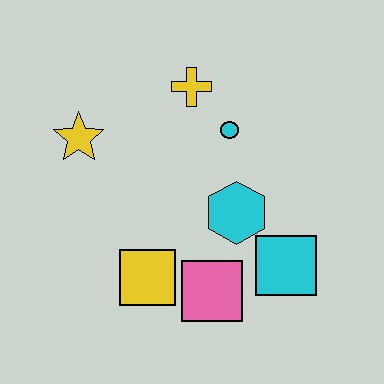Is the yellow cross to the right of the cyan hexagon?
No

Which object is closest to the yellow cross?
The cyan circle is closest to the yellow cross.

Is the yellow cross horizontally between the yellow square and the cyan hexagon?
Yes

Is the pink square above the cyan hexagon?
No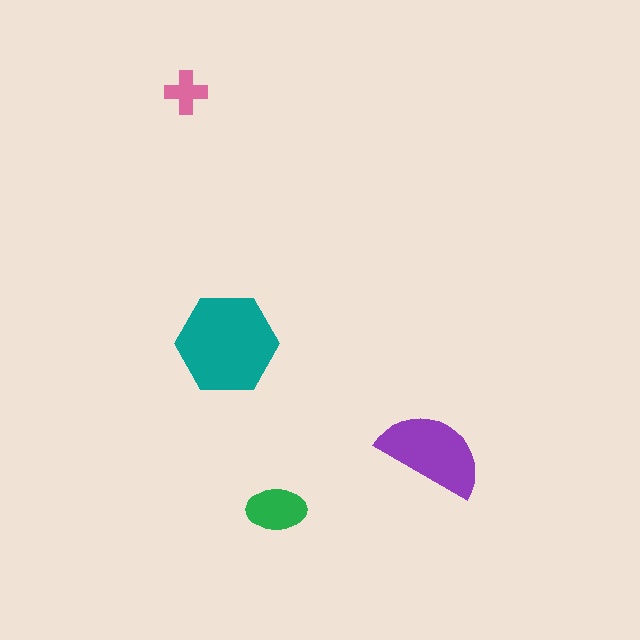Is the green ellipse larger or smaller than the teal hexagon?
Smaller.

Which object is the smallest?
The pink cross.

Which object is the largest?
The teal hexagon.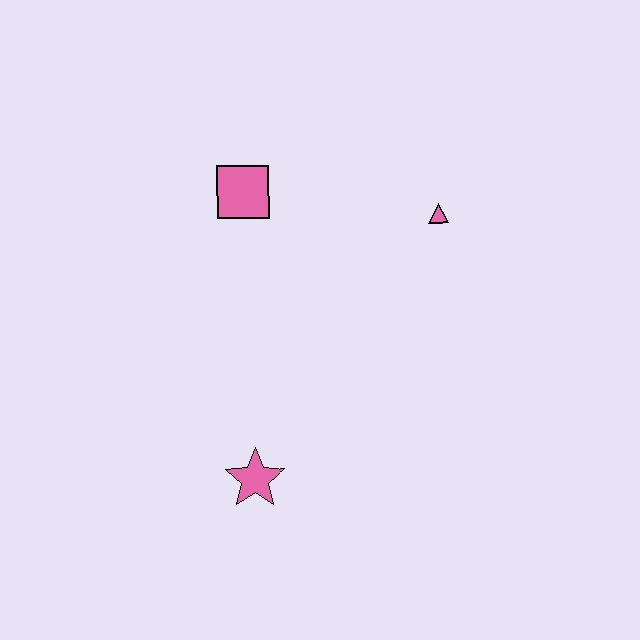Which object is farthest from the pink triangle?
The pink star is farthest from the pink triangle.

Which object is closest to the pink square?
The pink triangle is closest to the pink square.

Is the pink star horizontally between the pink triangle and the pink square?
Yes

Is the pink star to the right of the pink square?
Yes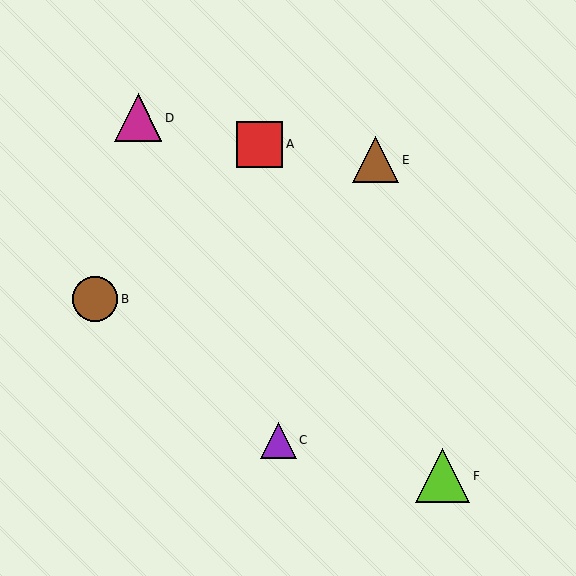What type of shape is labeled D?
Shape D is a magenta triangle.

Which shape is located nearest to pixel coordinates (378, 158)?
The brown triangle (labeled E) at (376, 160) is nearest to that location.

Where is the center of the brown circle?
The center of the brown circle is at (95, 299).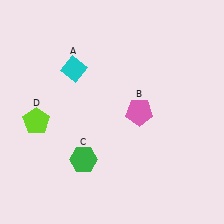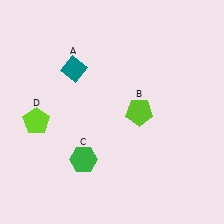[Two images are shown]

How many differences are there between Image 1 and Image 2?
There are 2 differences between the two images.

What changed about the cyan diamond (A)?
In Image 1, A is cyan. In Image 2, it changed to teal.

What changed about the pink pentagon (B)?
In Image 1, B is pink. In Image 2, it changed to lime.